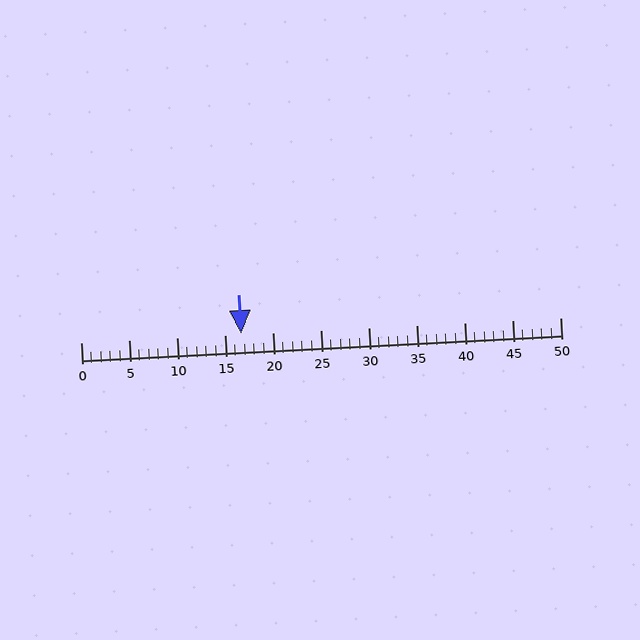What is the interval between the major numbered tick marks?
The major tick marks are spaced 5 units apart.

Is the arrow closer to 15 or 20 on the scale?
The arrow is closer to 15.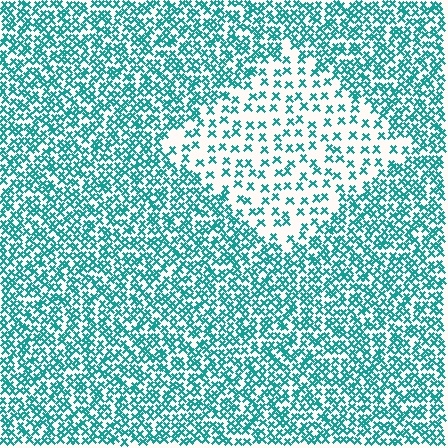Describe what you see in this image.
The image contains small teal elements arranged at two different densities. A diamond-shaped region is visible where the elements are less densely packed than the surrounding area.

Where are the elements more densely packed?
The elements are more densely packed outside the diamond boundary.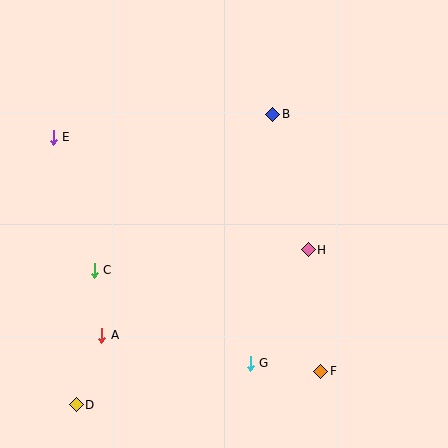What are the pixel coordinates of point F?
Point F is at (321, 371).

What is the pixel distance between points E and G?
The distance between E and G is 300 pixels.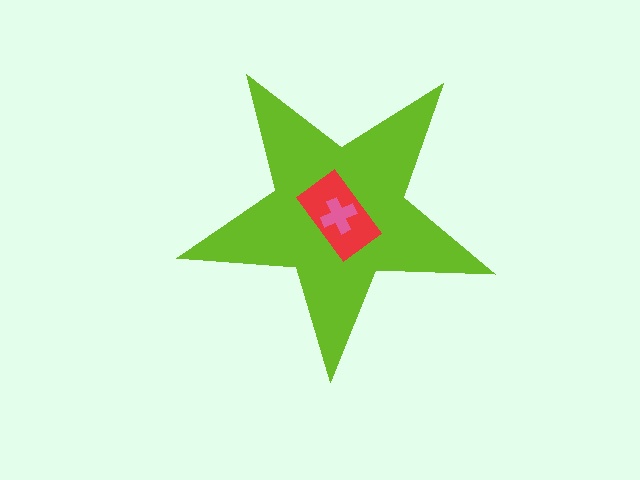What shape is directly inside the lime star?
The red rectangle.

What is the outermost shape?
The lime star.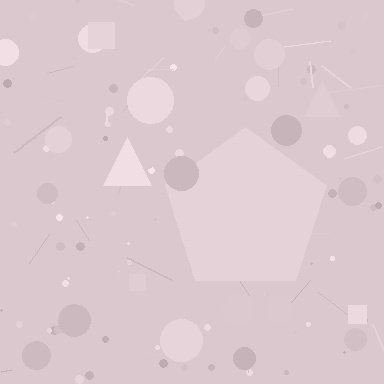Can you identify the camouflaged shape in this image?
The camouflaged shape is a pentagon.